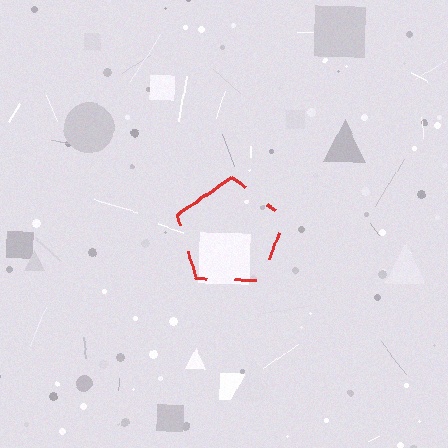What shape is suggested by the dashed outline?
The dashed outline suggests a pentagon.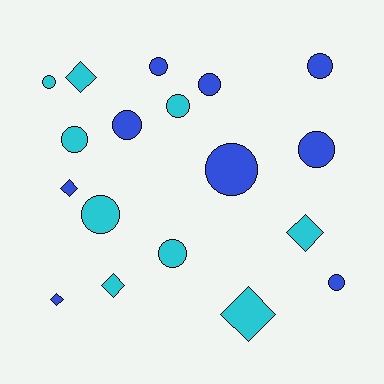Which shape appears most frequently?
Circle, with 12 objects.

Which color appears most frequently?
Blue, with 9 objects.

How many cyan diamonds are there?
There are 4 cyan diamonds.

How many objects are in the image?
There are 18 objects.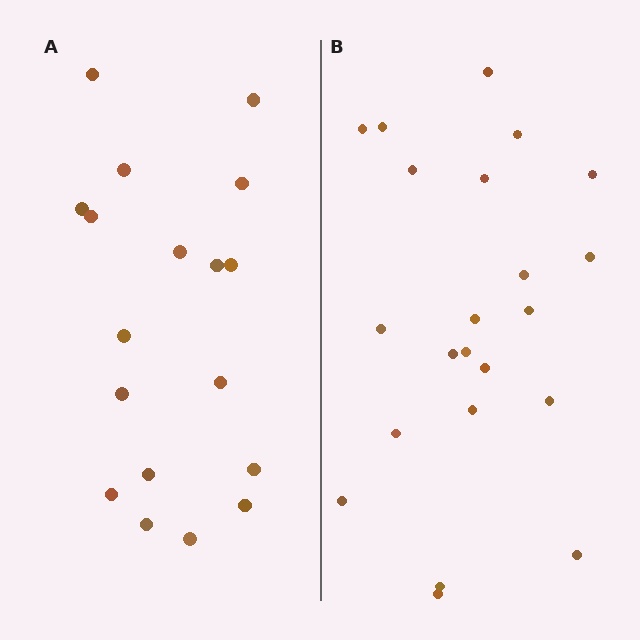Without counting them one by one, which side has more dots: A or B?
Region B (the right region) has more dots.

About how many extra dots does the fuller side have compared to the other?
Region B has about 4 more dots than region A.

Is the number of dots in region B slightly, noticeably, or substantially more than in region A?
Region B has only slightly more — the two regions are fairly close. The ratio is roughly 1.2 to 1.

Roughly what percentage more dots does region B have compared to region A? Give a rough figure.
About 20% more.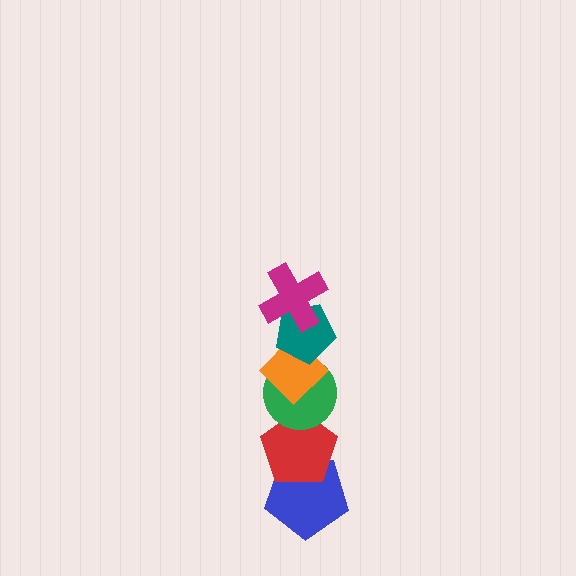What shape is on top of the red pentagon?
The green circle is on top of the red pentagon.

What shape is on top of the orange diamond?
The teal pentagon is on top of the orange diamond.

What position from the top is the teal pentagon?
The teal pentagon is 2nd from the top.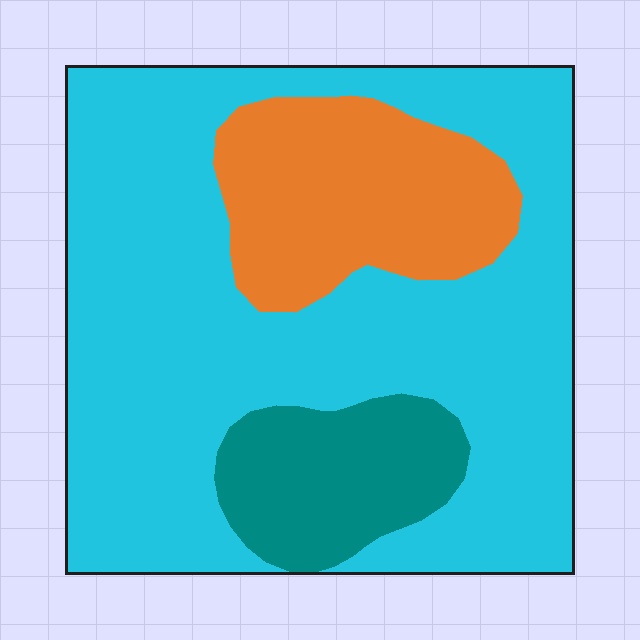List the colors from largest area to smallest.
From largest to smallest: cyan, orange, teal.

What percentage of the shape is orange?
Orange covers around 20% of the shape.